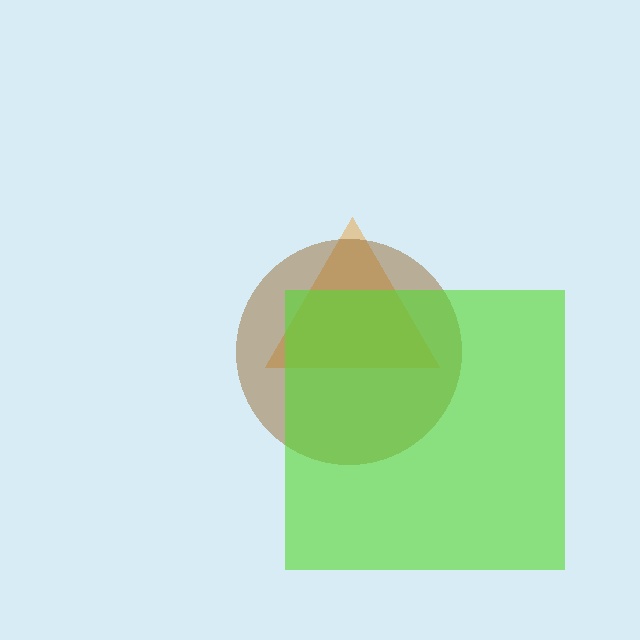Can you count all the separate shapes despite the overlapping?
Yes, there are 3 separate shapes.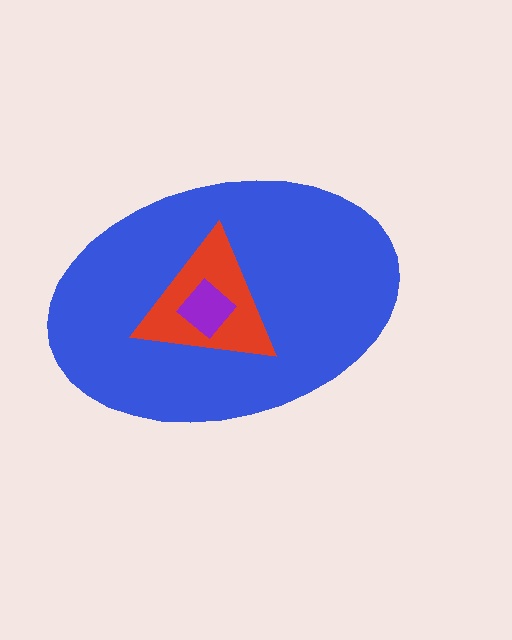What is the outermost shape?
The blue ellipse.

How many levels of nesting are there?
3.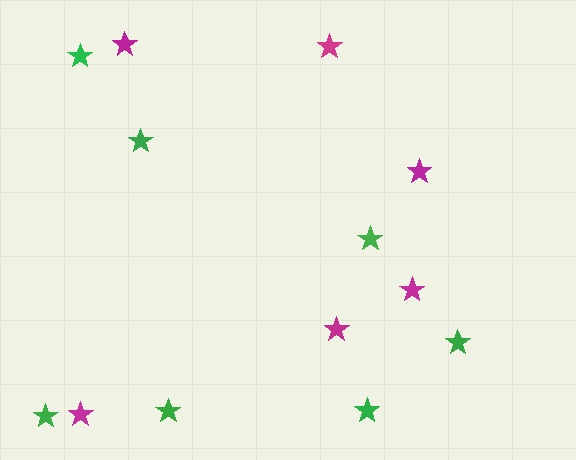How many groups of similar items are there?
There are 2 groups: one group of magenta stars (6) and one group of green stars (7).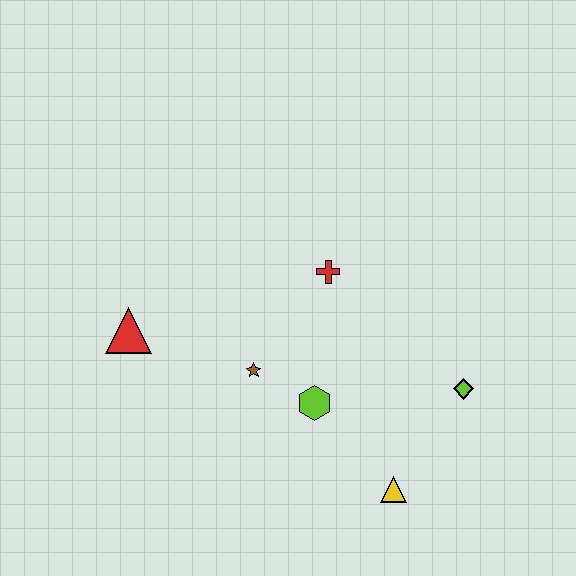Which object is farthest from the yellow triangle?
The red triangle is farthest from the yellow triangle.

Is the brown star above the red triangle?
No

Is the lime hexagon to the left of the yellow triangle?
Yes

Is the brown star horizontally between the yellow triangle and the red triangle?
Yes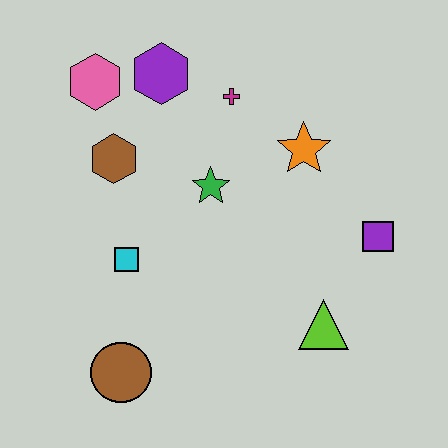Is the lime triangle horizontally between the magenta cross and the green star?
No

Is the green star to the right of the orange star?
No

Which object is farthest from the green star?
The brown circle is farthest from the green star.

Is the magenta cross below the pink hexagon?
Yes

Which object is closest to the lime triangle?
The purple square is closest to the lime triangle.